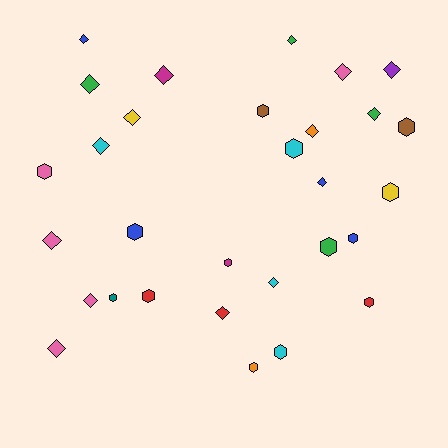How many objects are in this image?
There are 30 objects.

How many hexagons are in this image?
There are 14 hexagons.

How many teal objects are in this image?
There is 1 teal object.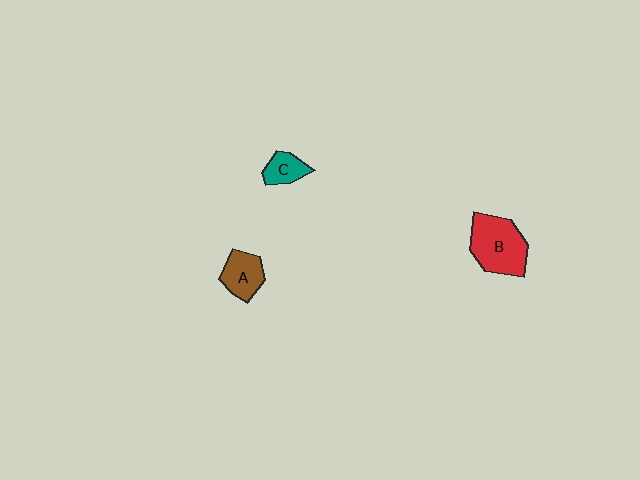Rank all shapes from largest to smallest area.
From largest to smallest: B (red), A (brown), C (teal).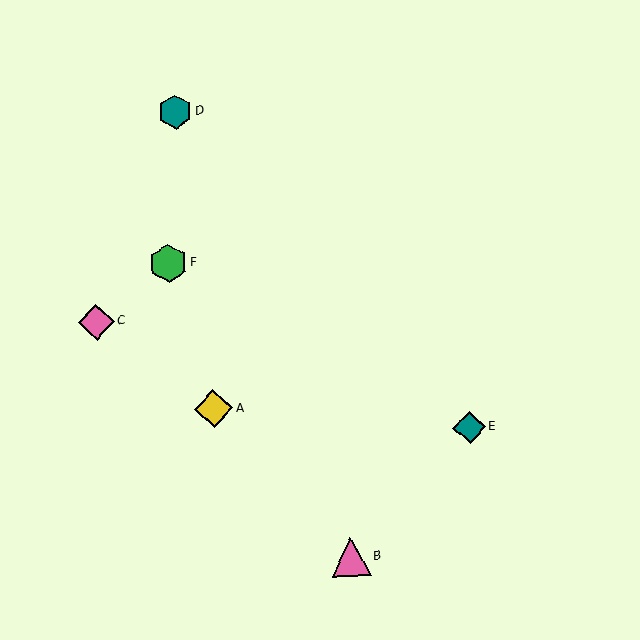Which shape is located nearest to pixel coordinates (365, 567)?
The pink triangle (labeled B) at (351, 557) is nearest to that location.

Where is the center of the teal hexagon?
The center of the teal hexagon is at (175, 112).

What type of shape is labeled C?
Shape C is a pink diamond.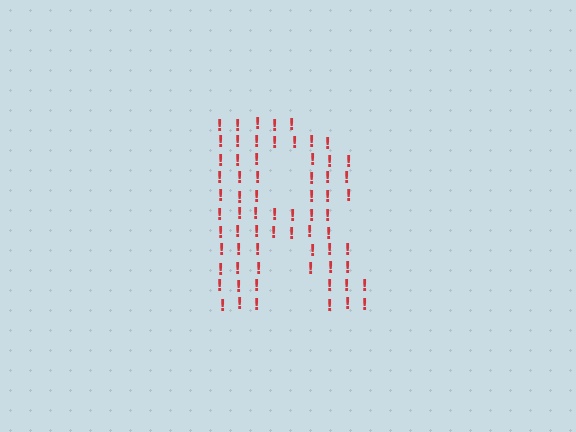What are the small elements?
The small elements are exclamation marks.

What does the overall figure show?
The overall figure shows the letter R.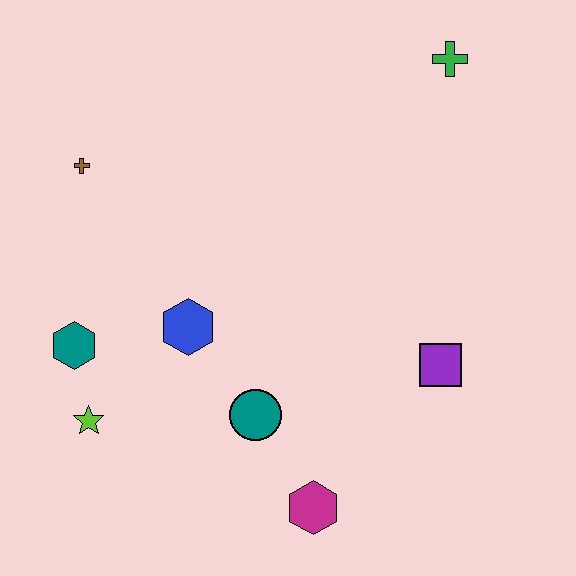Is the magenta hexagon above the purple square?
No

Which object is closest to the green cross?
The purple square is closest to the green cross.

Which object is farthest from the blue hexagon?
The green cross is farthest from the blue hexagon.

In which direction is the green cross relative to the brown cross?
The green cross is to the right of the brown cross.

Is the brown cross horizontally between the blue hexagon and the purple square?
No